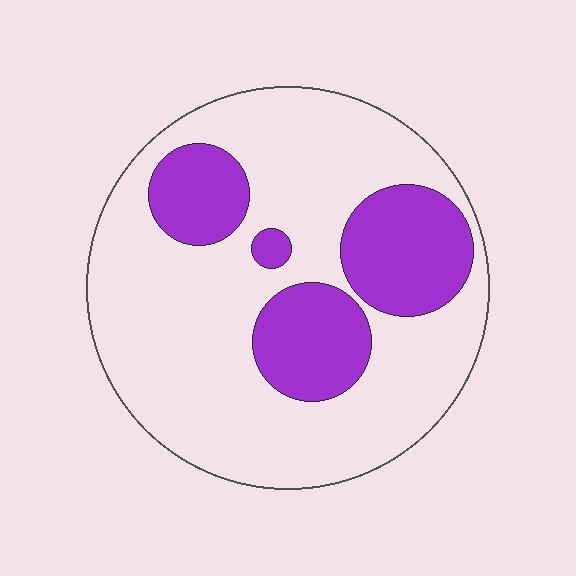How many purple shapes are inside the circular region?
4.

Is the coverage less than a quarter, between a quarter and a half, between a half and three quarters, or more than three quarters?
Between a quarter and a half.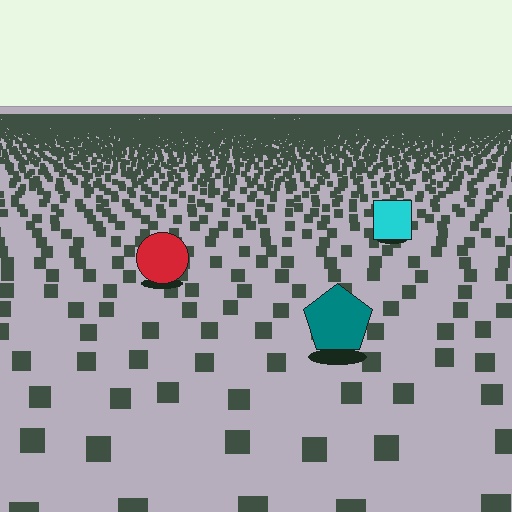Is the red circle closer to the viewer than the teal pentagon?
No. The teal pentagon is closer — you can tell from the texture gradient: the ground texture is coarser near it.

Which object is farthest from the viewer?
The cyan square is farthest from the viewer. It appears smaller and the ground texture around it is denser.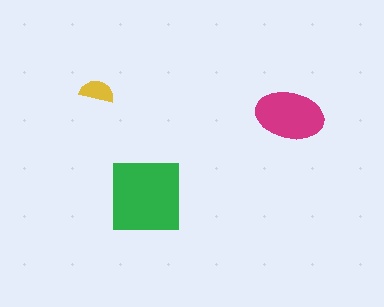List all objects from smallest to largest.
The yellow semicircle, the magenta ellipse, the green square.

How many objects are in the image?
There are 3 objects in the image.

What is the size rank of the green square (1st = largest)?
1st.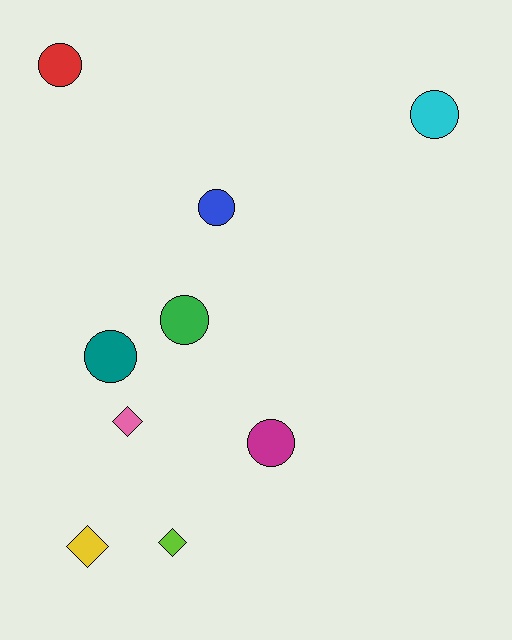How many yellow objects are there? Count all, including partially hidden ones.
There is 1 yellow object.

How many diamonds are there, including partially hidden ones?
There are 3 diamonds.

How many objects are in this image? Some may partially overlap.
There are 9 objects.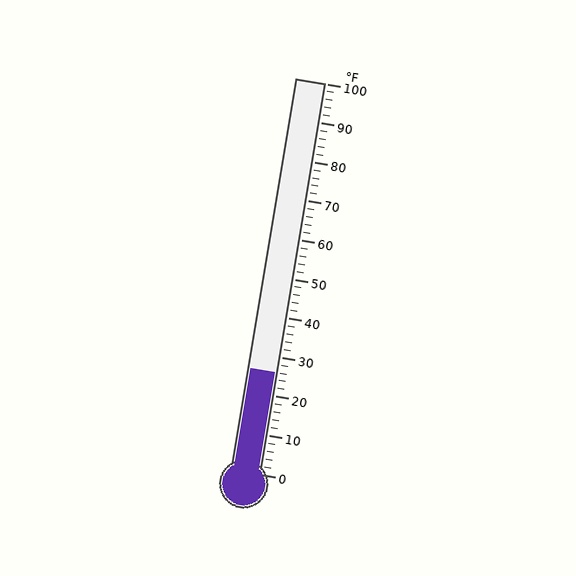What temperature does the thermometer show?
The thermometer shows approximately 26°F.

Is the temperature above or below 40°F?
The temperature is below 40°F.